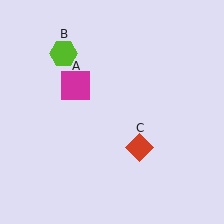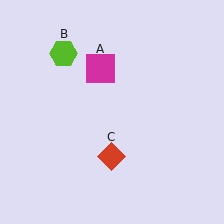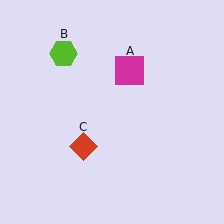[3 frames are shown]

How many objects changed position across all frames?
2 objects changed position: magenta square (object A), red diamond (object C).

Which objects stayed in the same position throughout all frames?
Lime hexagon (object B) remained stationary.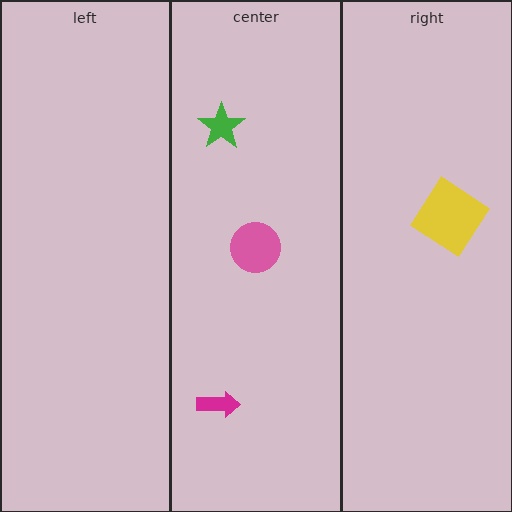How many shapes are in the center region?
3.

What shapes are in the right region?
The yellow diamond.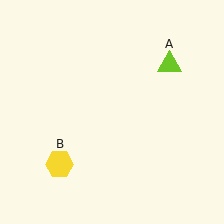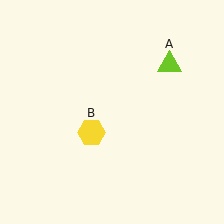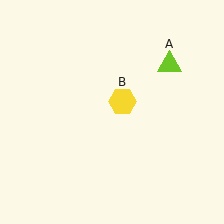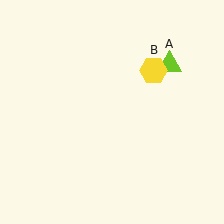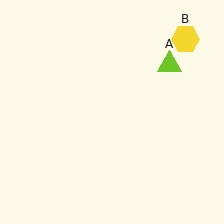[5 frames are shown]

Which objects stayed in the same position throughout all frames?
Lime triangle (object A) remained stationary.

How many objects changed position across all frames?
1 object changed position: yellow hexagon (object B).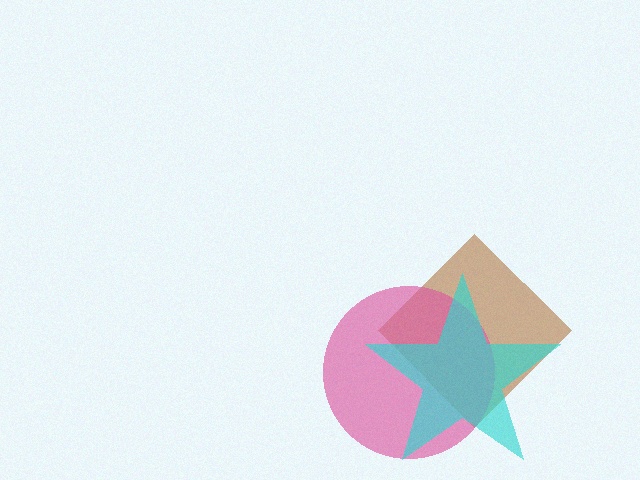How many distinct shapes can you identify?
There are 3 distinct shapes: a brown diamond, a pink circle, a cyan star.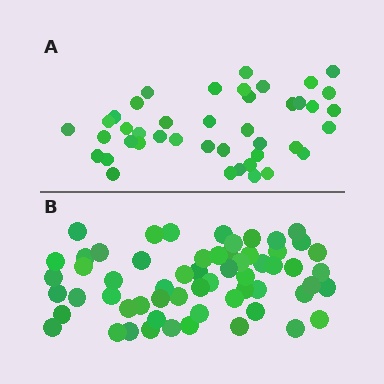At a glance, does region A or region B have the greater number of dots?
Region B (the bottom region) has more dots.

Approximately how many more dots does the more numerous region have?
Region B has approximately 20 more dots than region A.